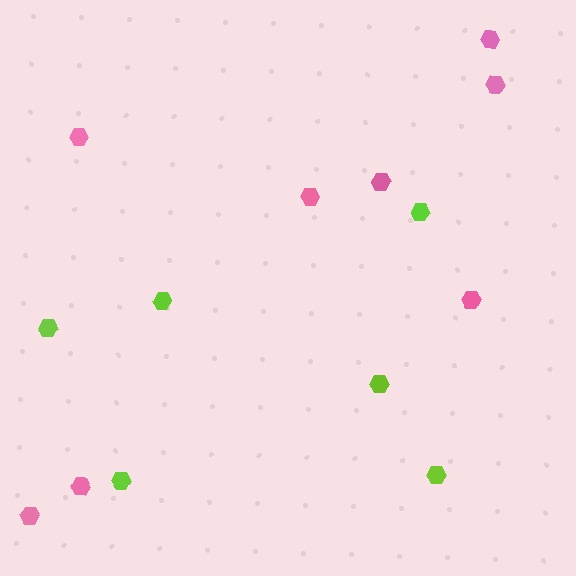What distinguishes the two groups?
There are 2 groups: one group of pink hexagons (8) and one group of lime hexagons (6).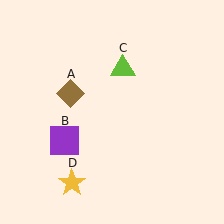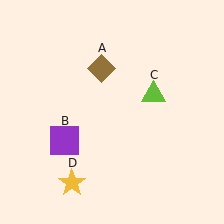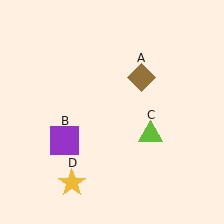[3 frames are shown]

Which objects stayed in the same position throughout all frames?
Purple square (object B) and yellow star (object D) remained stationary.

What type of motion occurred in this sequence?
The brown diamond (object A), lime triangle (object C) rotated clockwise around the center of the scene.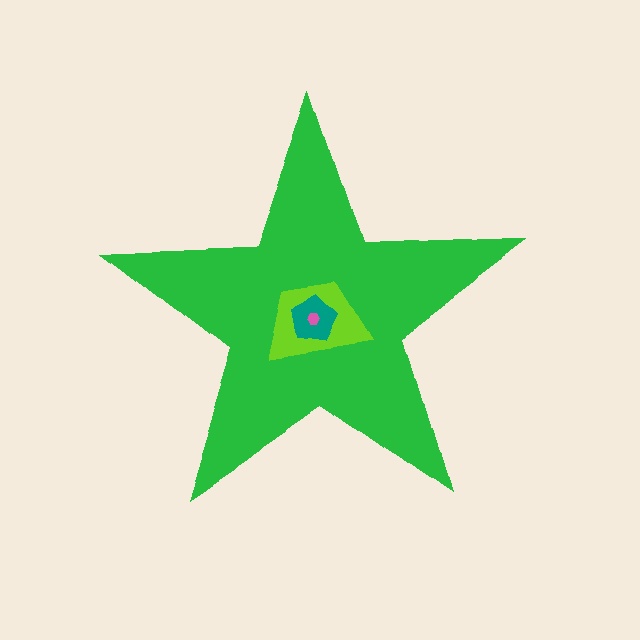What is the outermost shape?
The green star.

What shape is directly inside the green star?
The lime trapezoid.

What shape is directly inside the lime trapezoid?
The teal pentagon.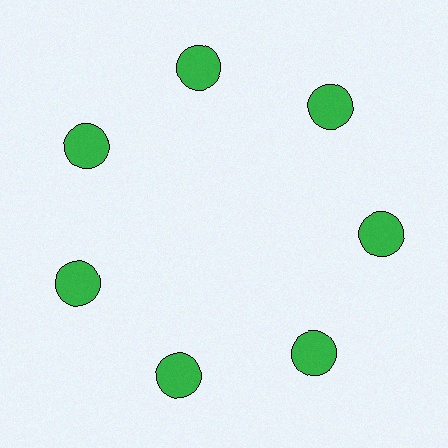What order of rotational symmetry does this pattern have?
This pattern has 7-fold rotational symmetry.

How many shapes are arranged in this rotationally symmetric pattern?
There are 7 shapes, arranged in 7 groups of 1.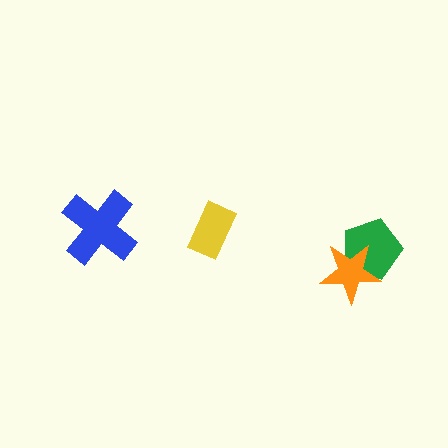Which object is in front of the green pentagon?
The orange star is in front of the green pentagon.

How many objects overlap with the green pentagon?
1 object overlaps with the green pentagon.